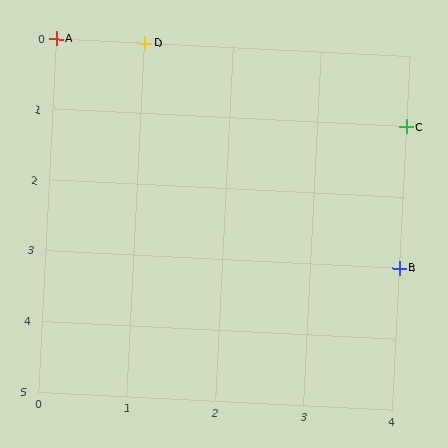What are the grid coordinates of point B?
Point B is at grid coordinates (4, 3).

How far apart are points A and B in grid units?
Points A and B are 4 columns and 3 rows apart (about 5.0 grid units diagonally).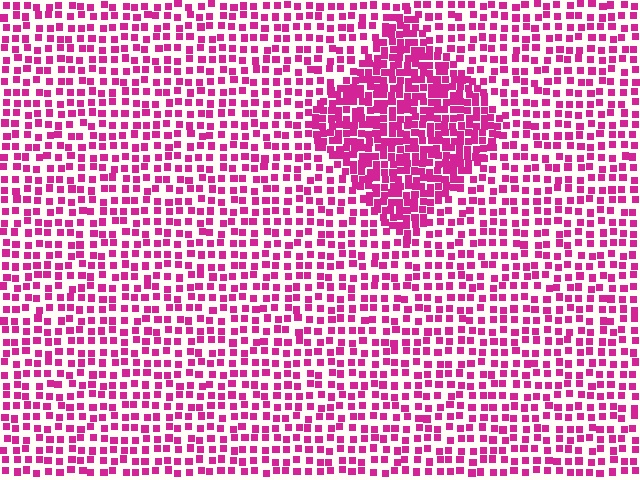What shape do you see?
I see a diamond.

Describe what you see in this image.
The image contains small magenta elements arranged at two different densities. A diamond-shaped region is visible where the elements are more densely packed than the surrounding area.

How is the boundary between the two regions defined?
The boundary is defined by a change in element density (approximately 2.0x ratio). All elements are the same color, size, and shape.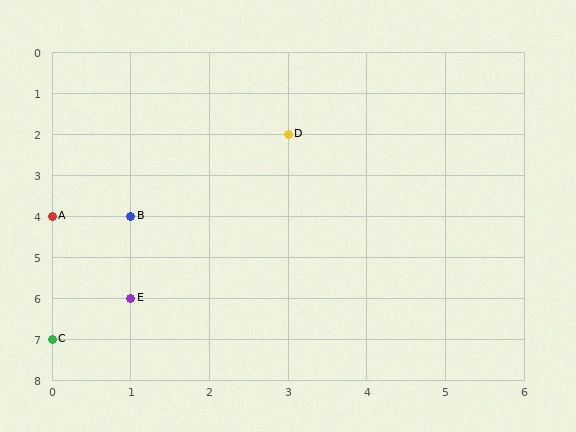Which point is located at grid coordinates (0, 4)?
Point A is at (0, 4).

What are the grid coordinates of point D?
Point D is at grid coordinates (3, 2).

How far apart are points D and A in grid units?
Points D and A are 3 columns and 2 rows apart (about 3.6 grid units diagonally).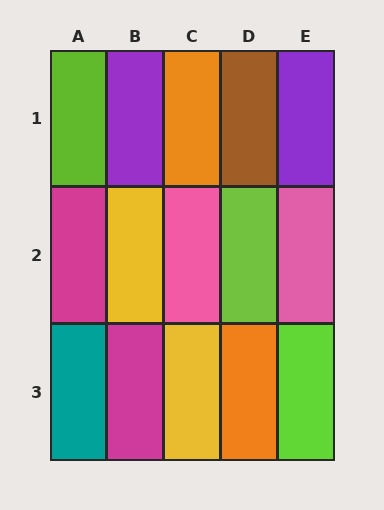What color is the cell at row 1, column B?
Purple.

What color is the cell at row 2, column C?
Pink.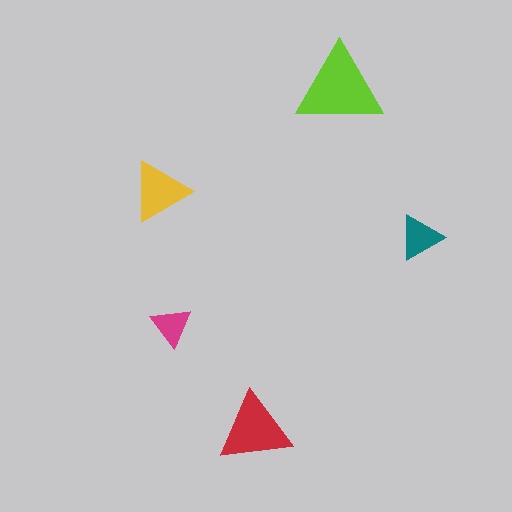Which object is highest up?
The lime triangle is topmost.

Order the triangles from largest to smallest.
the lime one, the red one, the yellow one, the teal one, the magenta one.